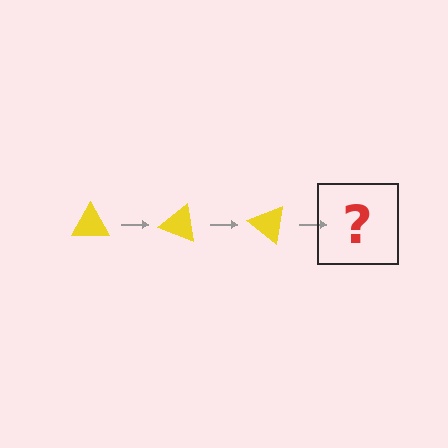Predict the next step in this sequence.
The next step is a yellow triangle rotated 60 degrees.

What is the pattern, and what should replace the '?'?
The pattern is that the triangle rotates 20 degrees each step. The '?' should be a yellow triangle rotated 60 degrees.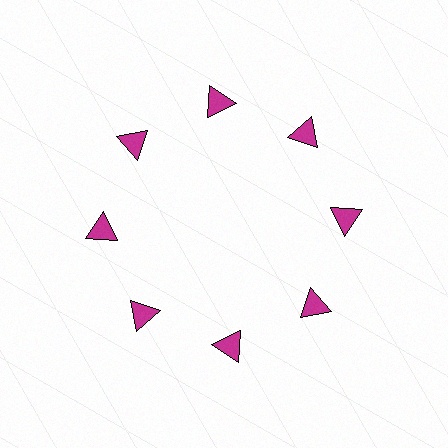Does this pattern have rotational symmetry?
Yes, this pattern has 8-fold rotational symmetry. It looks the same after rotating 45 degrees around the center.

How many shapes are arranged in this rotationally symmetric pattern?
There are 8 shapes, arranged in 8 groups of 1.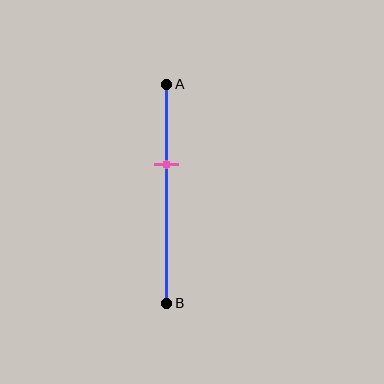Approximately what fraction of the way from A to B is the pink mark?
The pink mark is approximately 35% of the way from A to B.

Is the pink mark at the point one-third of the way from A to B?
No, the mark is at about 35% from A, not at the 33% one-third point.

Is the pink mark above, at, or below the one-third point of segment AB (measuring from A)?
The pink mark is below the one-third point of segment AB.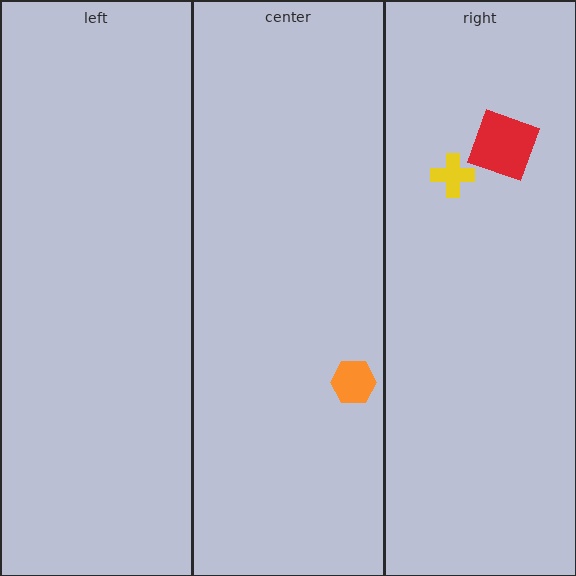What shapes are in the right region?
The red square, the yellow cross.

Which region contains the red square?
The right region.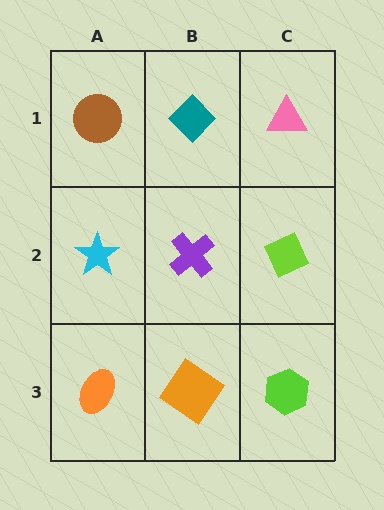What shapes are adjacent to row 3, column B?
A purple cross (row 2, column B), an orange ellipse (row 3, column A), a lime hexagon (row 3, column C).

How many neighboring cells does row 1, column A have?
2.